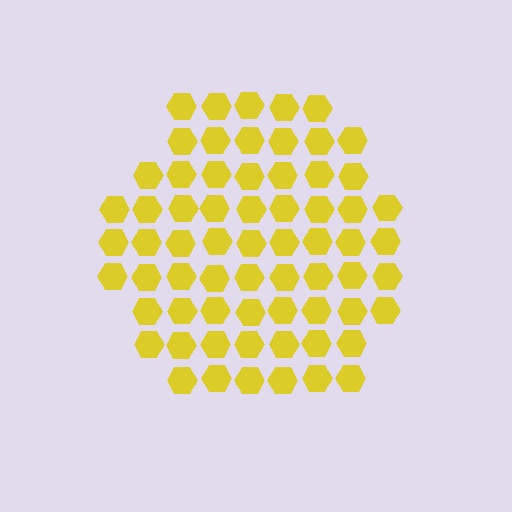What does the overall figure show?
The overall figure shows a hexagon.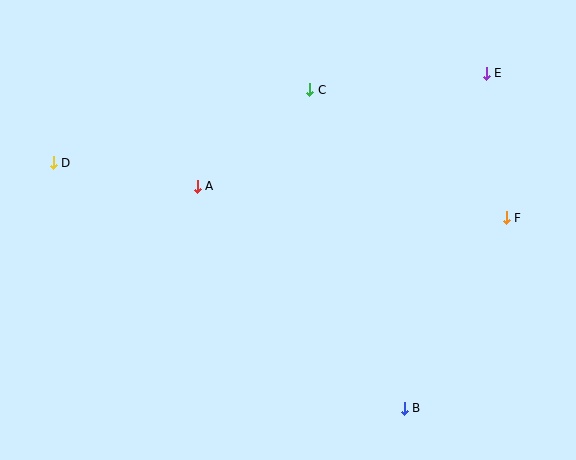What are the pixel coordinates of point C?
Point C is at (310, 90).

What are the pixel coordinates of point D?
Point D is at (53, 163).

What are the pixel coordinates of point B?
Point B is at (404, 408).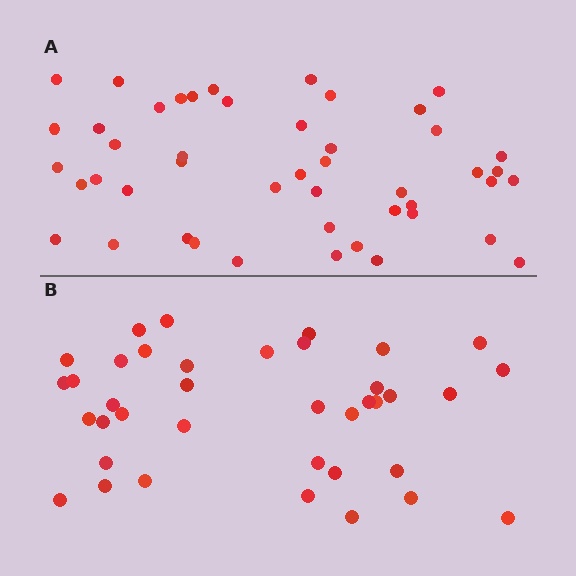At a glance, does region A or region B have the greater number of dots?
Region A (the top region) has more dots.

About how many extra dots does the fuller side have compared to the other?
Region A has roughly 8 or so more dots than region B.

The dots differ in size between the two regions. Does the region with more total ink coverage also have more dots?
No. Region B has more total ink coverage because its dots are larger, but region A actually contains more individual dots. Total area can be misleading — the number of items is what matters here.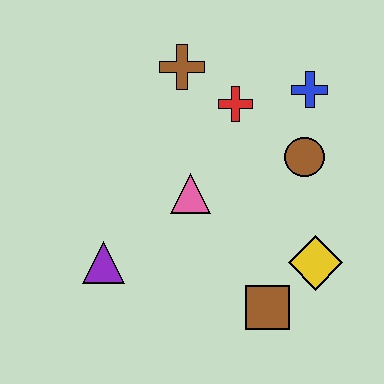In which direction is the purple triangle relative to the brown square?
The purple triangle is to the left of the brown square.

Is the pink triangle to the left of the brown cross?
No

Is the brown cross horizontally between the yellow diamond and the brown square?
No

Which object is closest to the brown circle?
The blue cross is closest to the brown circle.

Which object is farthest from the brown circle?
The purple triangle is farthest from the brown circle.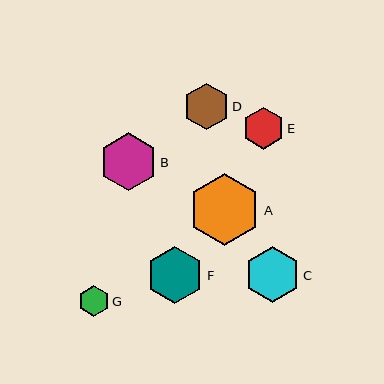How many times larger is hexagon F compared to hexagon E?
Hexagon F is approximately 1.4 times the size of hexagon E.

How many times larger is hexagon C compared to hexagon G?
Hexagon C is approximately 1.8 times the size of hexagon G.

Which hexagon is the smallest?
Hexagon G is the smallest with a size of approximately 31 pixels.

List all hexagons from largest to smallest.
From largest to smallest: A, B, F, C, D, E, G.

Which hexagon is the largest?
Hexagon A is the largest with a size of approximately 73 pixels.